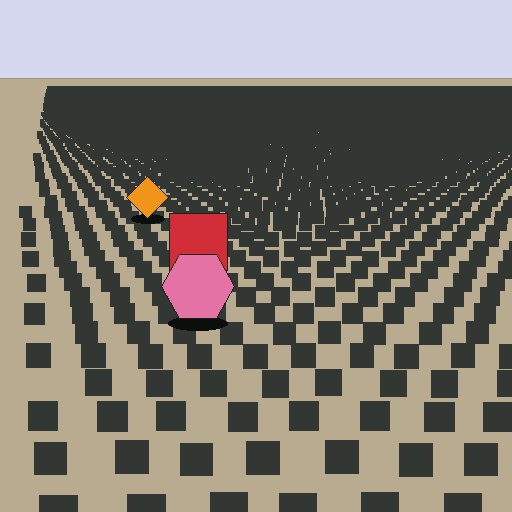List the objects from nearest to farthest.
From nearest to farthest: the pink hexagon, the red square, the orange diamond.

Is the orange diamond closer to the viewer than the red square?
No. The red square is closer — you can tell from the texture gradient: the ground texture is coarser near it.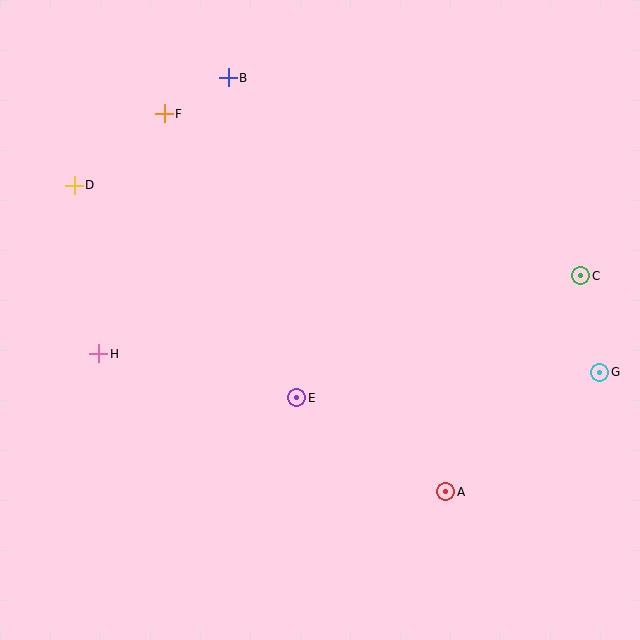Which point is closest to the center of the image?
Point E at (297, 398) is closest to the center.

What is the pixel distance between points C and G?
The distance between C and G is 98 pixels.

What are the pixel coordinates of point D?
Point D is at (74, 185).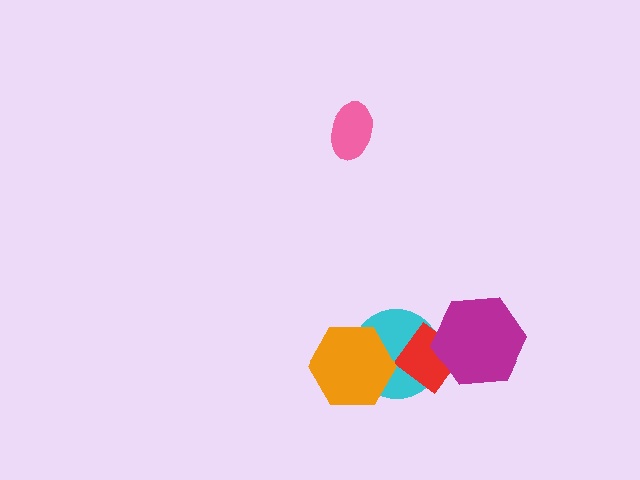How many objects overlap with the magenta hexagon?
2 objects overlap with the magenta hexagon.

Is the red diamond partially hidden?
Yes, it is partially covered by another shape.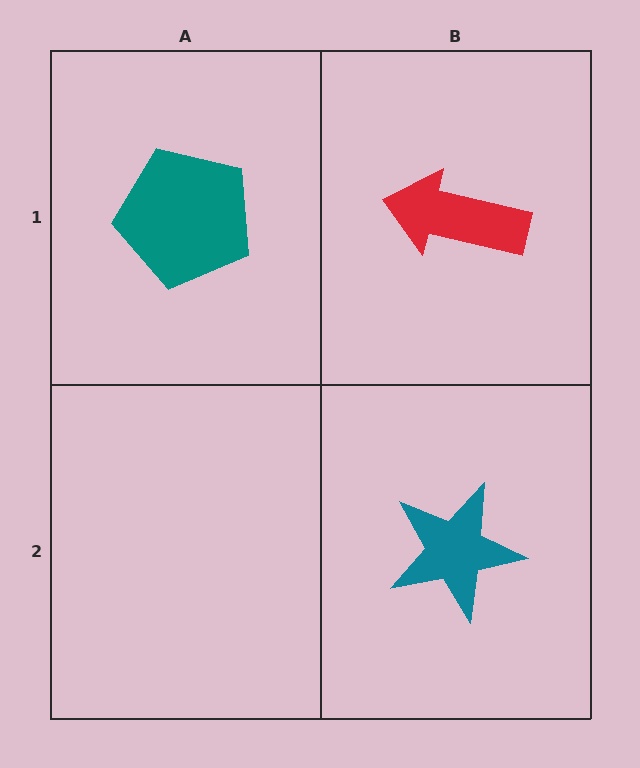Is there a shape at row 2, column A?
No, that cell is empty.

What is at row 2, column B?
A teal star.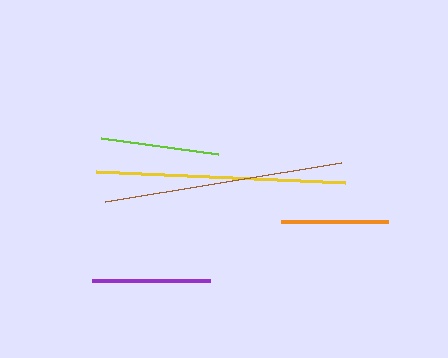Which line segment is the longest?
The yellow line is the longest at approximately 249 pixels.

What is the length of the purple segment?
The purple segment is approximately 119 pixels long.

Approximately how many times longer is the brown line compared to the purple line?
The brown line is approximately 2.0 times the length of the purple line.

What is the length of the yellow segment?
The yellow segment is approximately 249 pixels long.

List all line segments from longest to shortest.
From longest to shortest: yellow, brown, purple, lime, orange.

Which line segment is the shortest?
The orange line is the shortest at approximately 107 pixels.